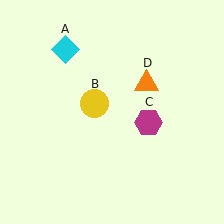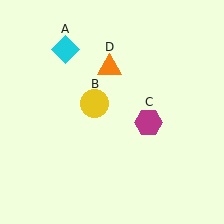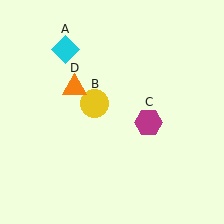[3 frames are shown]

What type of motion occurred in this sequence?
The orange triangle (object D) rotated counterclockwise around the center of the scene.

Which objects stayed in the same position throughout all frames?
Cyan diamond (object A) and yellow circle (object B) and magenta hexagon (object C) remained stationary.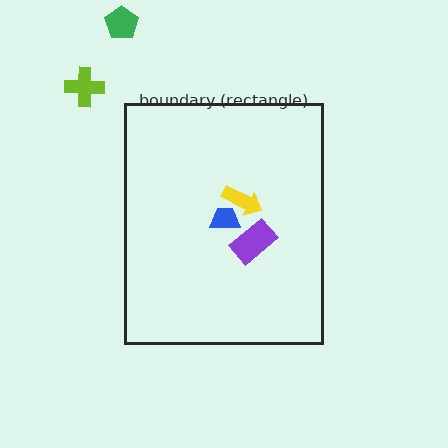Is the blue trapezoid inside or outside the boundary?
Inside.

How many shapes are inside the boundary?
3 inside, 2 outside.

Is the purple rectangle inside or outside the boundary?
Inside.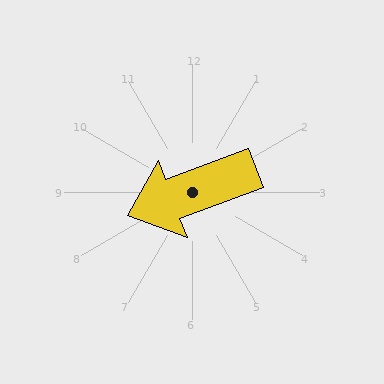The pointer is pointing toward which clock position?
Roughly 8 o'clock.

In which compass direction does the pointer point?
West.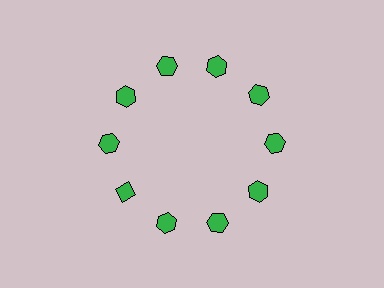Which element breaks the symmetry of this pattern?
The green diamond at roughly the 8 o'clock position breaks the symmetry. All other shapes are green hexagons.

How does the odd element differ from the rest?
It has a different shape: diamond instead of hexagon.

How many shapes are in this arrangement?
There are 10 shapes arranged in a ring pattern.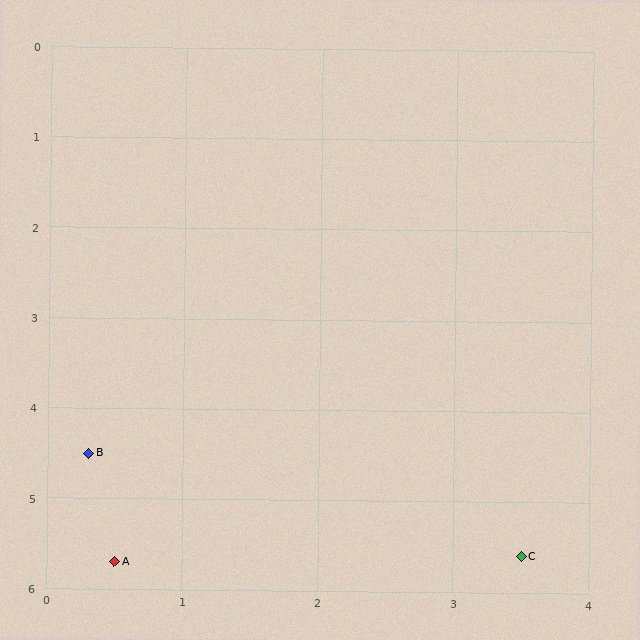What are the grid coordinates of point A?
Point A is at approximately (0.5, 5.7).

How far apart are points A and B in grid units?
Points A and B are about 1.2 grid units apart.